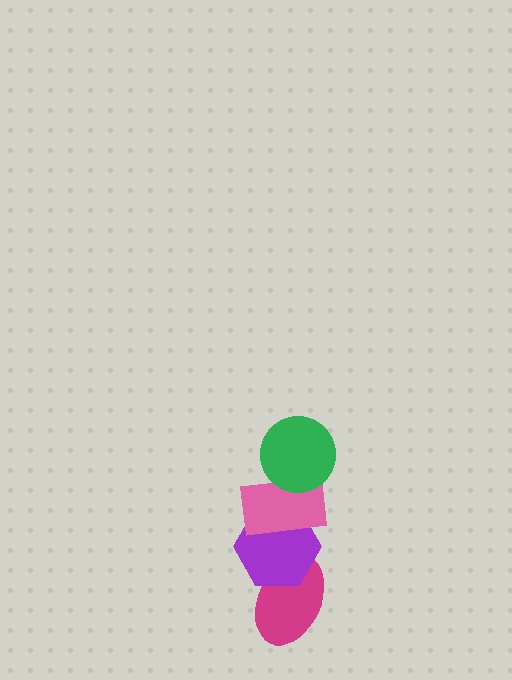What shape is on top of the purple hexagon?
The pink rectangle is on top of the purple hexagon.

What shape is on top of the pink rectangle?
The green circle is on top of the pink rectangle.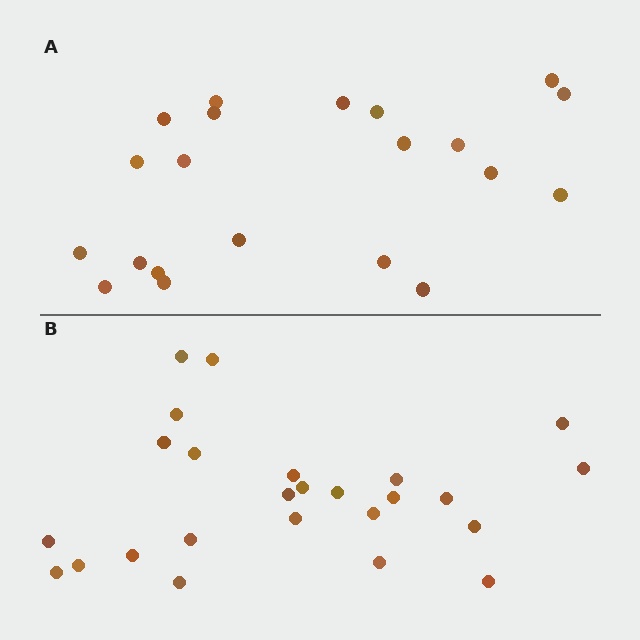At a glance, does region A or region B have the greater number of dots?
Region B (the bottom region) has more dots.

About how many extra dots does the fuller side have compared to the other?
Region B has about 4 more dots than region A.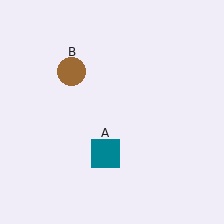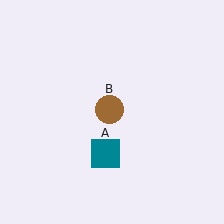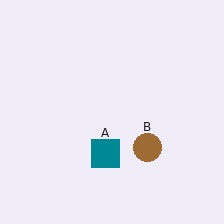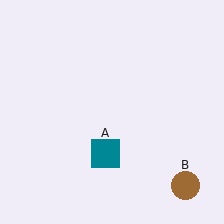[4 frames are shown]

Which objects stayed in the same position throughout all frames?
Teal square (object A) remained stationary.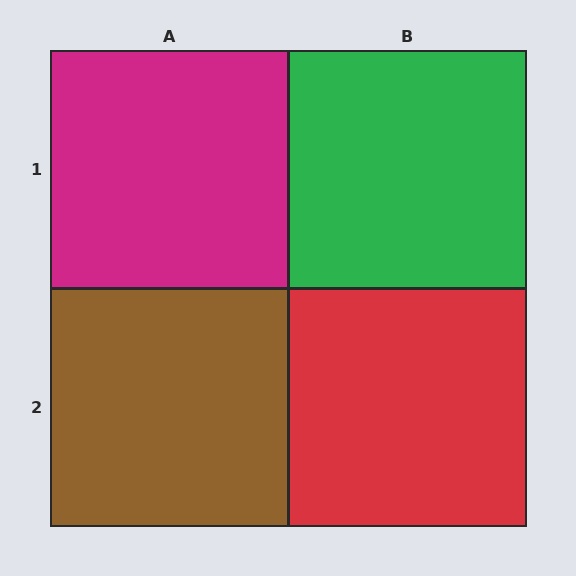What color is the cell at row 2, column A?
Brown.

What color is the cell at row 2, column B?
Red.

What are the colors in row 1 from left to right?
Magenta, green.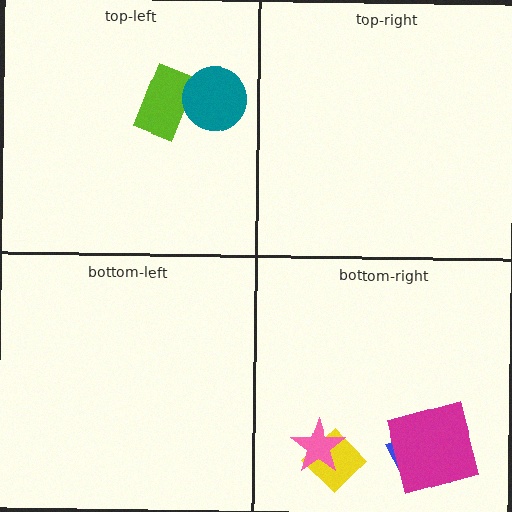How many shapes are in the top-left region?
2.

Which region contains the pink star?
The bottom-right region.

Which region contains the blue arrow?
The bottom-right region.